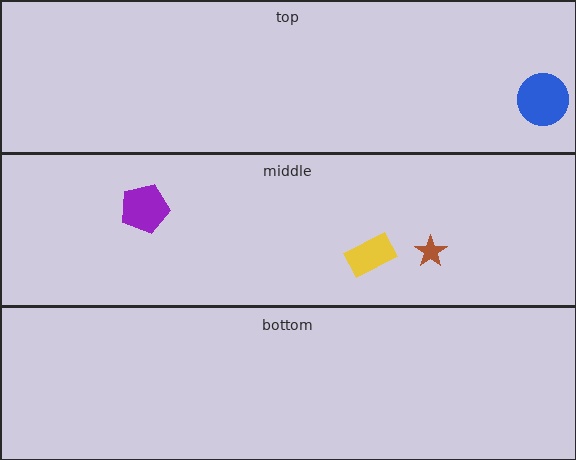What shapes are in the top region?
The blue circle.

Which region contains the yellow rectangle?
The middle region.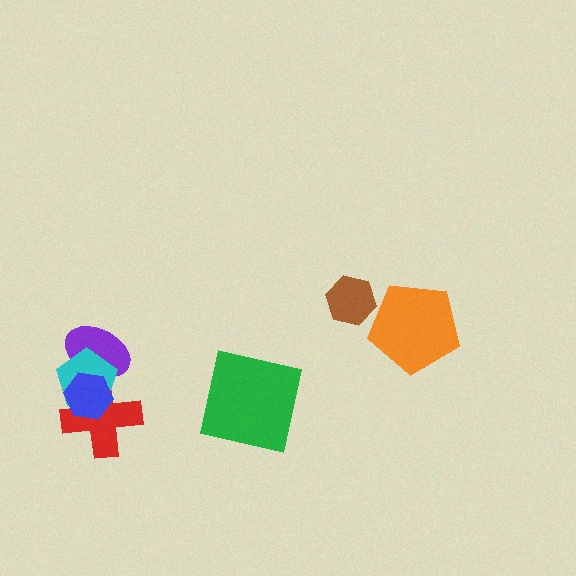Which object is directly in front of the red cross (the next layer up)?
The purple ellipse is directly in front of the red cross.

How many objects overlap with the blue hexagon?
3 objects overlap with the blue hexagon.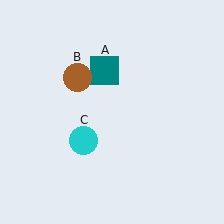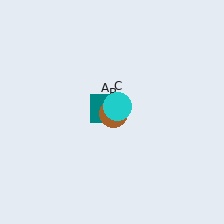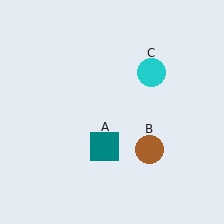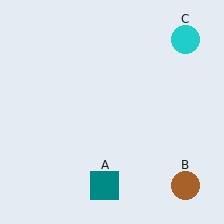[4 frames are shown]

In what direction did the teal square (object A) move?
The teal square (object A) moved down.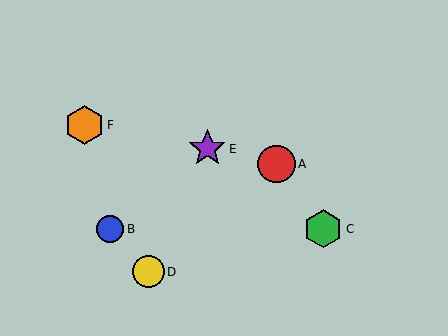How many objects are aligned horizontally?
2 objects (B, C) are aligned horizontally.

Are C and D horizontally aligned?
No, C is at y≈229 and D is at y≈272.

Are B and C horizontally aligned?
Yes, both are at y≈229.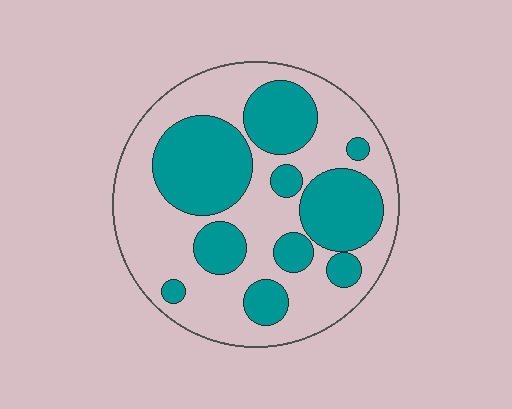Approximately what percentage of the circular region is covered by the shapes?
Approximately 40%.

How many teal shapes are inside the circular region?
10.